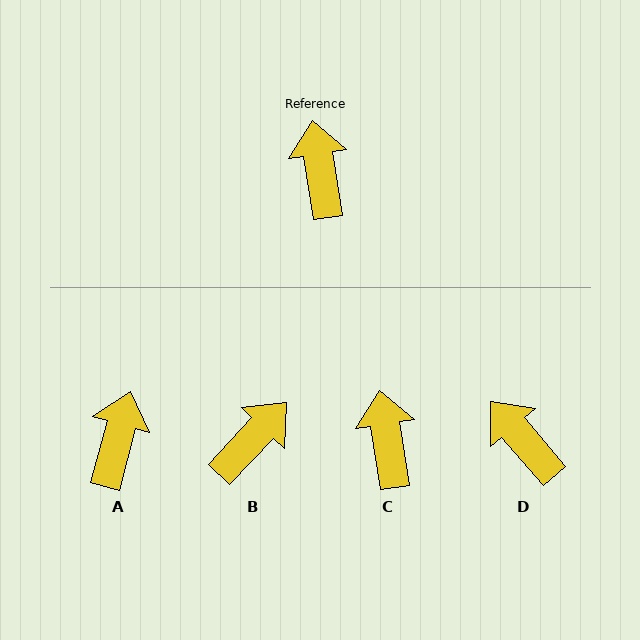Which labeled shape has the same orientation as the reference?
C.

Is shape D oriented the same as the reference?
No, it is off by about 32 degrees.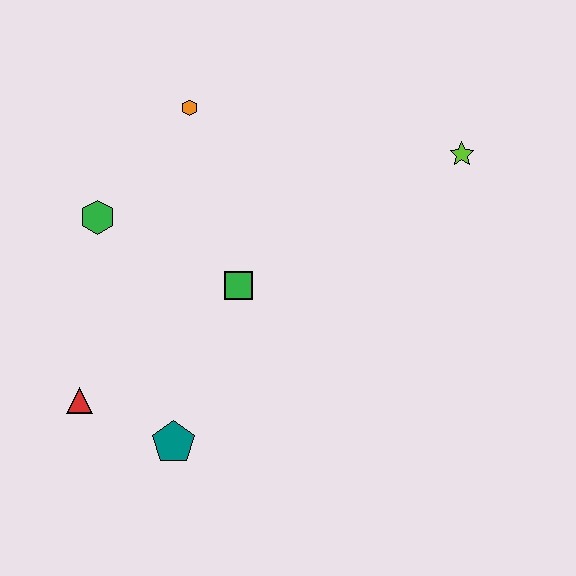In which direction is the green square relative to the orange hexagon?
The green square is below the orange hexagon.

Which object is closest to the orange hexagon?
The green hexagon is closest to the orange hexagon.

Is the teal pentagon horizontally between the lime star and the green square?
No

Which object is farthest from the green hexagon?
The lime star is farthest from the green hexagon.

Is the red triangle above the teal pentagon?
Yes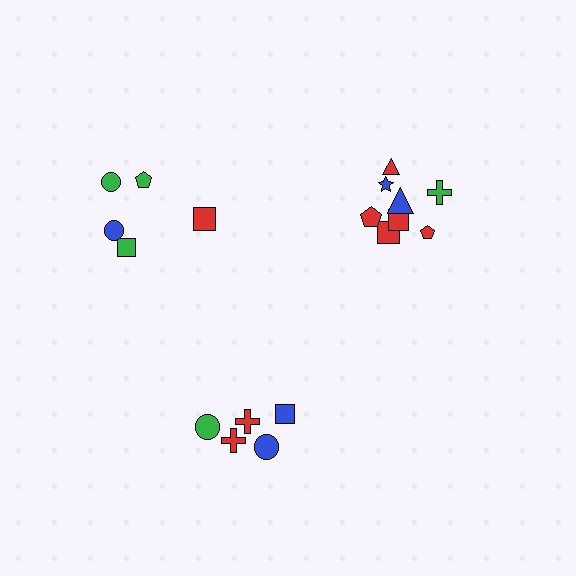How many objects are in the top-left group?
There are 5 objects.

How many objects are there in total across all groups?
There are 18 objects.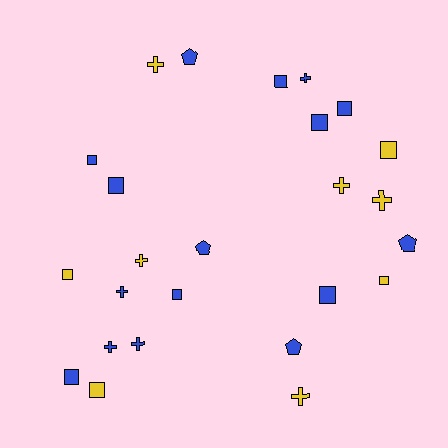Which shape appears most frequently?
Square, with 12 objects.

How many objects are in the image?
There are 25 objects.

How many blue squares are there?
There are 8 blue squares.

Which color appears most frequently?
Blue, with 16 objects.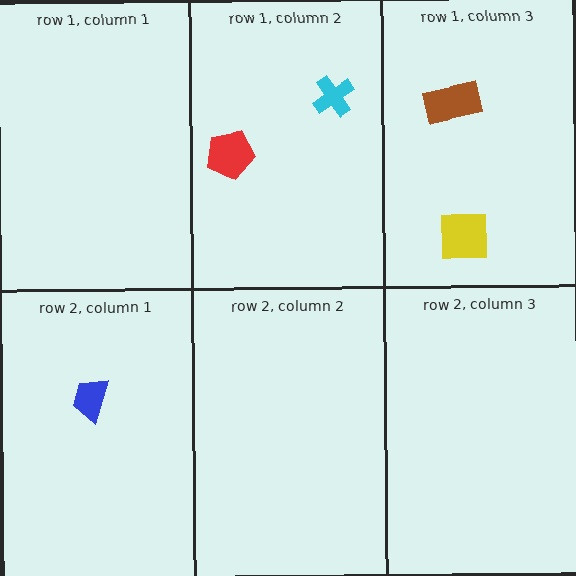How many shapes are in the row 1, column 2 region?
2.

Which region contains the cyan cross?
The row 1, column 2 region.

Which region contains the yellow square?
The row 1, column 3 region.